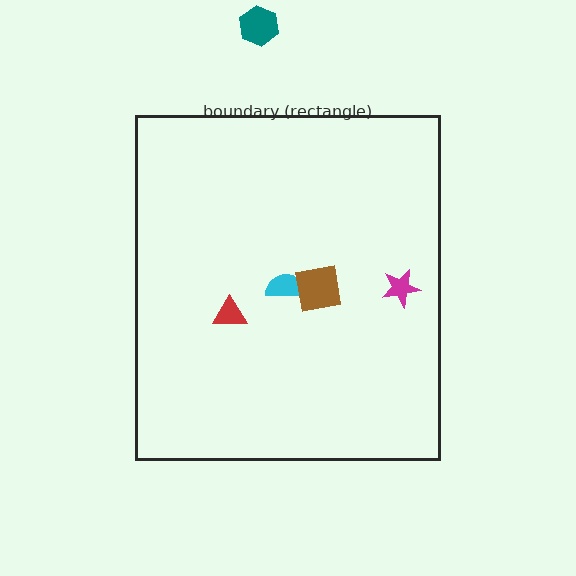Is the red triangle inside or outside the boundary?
Inside.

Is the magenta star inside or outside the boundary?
Inside.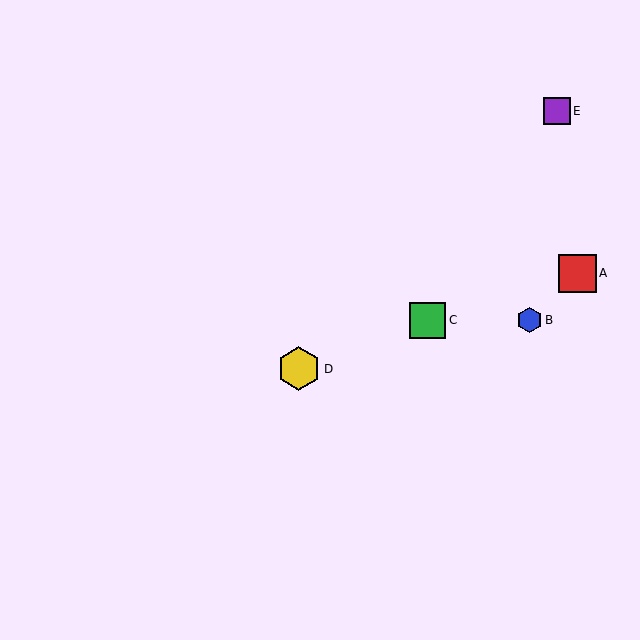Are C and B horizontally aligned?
Yes, both are at y≈320.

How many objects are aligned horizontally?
2 objects (B, C) are aligned horizontally.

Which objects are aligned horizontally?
Objects B, C are aligned horizontally.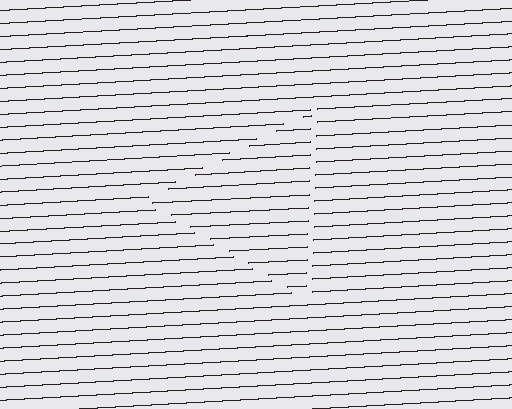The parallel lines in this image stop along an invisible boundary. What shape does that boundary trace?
An illusory triangle. The interior of the shape contains the same grating, shifted by half a period — the contour is defined by the phase discontinuity where line-ends from the inner and outer gratings abut.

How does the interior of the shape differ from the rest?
The interior of the shape contains the same grating, shifted by half a period — the contour is defined by the phase discontinuity where line-ends from the inner and outer gratings abut.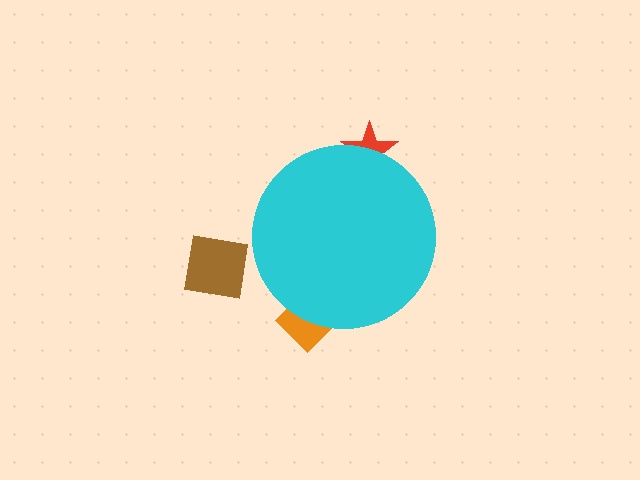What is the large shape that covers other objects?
A cyan circle.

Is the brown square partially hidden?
No, the brown square is fully visible.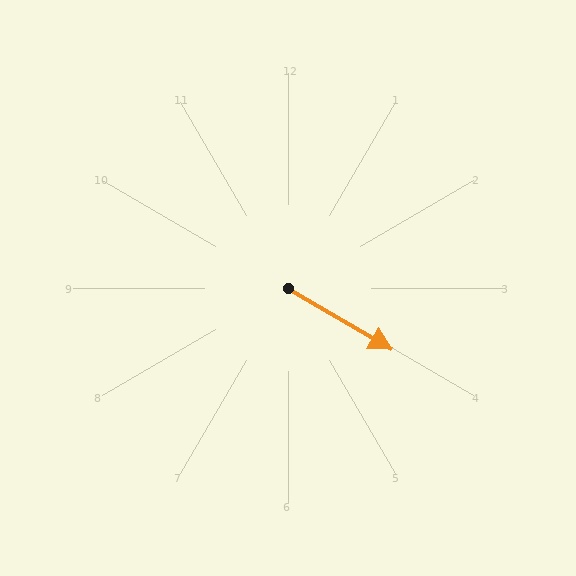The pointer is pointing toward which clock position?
Roughly 4 o'clock.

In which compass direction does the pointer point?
Southeast.